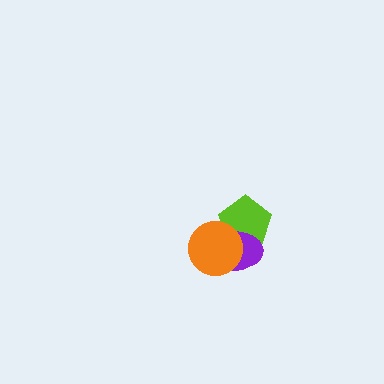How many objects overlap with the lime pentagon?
2 objects overlap with the lime pentagon.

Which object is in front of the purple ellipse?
The orange circle is in front of the purple ellipse.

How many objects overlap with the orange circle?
2 objects overlap with the orange circle.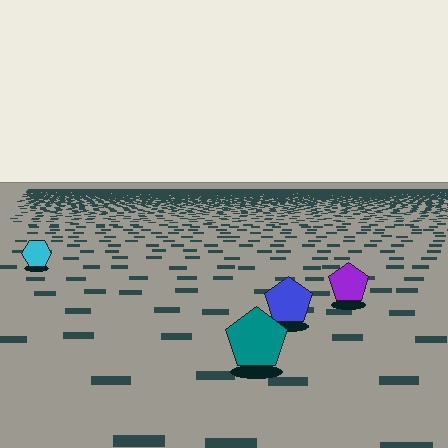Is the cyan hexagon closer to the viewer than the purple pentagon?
No. The purple pentagon is closer — you can tell from the texture gradient: the ground texture is coarser near it.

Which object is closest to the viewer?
The teal pentagon is closest. The texture marks near it are larger and more spread out.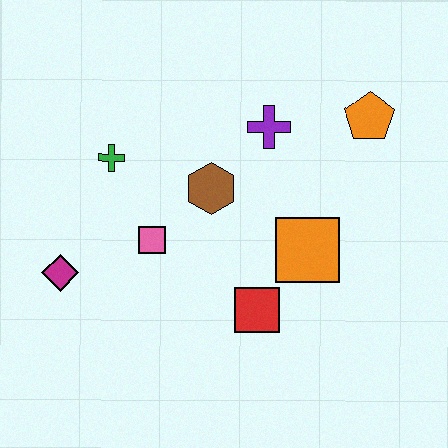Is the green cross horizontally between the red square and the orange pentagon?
No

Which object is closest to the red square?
The orange square is closest to the red square.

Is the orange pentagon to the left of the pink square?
No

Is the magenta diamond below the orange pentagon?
Yes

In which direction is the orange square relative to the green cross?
The orange square is to the right of the green cross.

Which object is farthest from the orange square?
The magenta diamond is farthest from the orange square.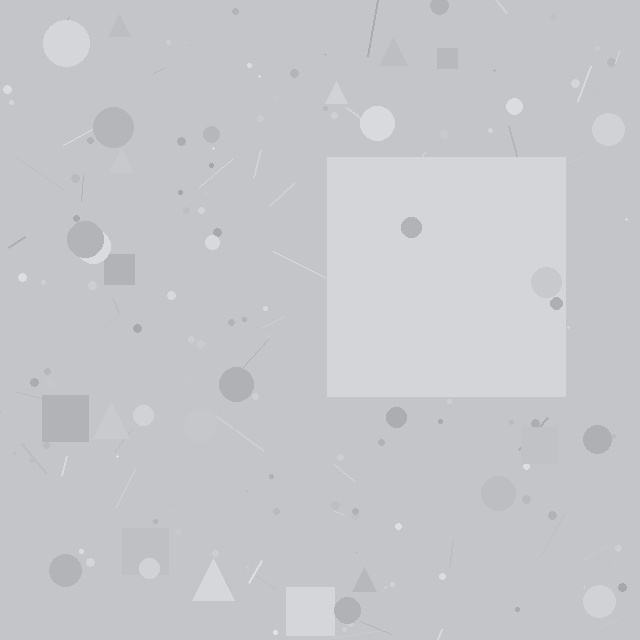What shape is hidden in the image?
A square is hidden in the image.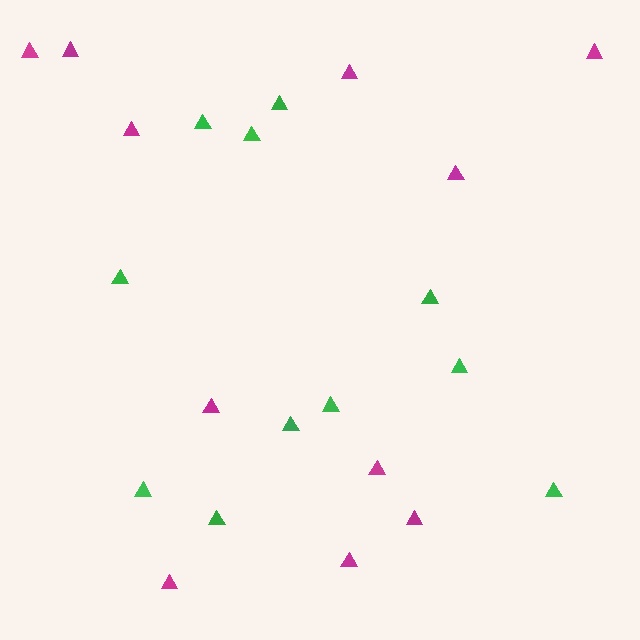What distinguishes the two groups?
There are 2 groups: one group of green triangles (11) and one group of magenta triangles (11).